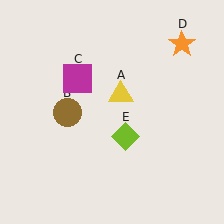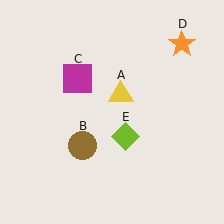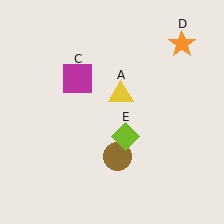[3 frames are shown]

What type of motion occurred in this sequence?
The brown circle (object B) rotated counterclockwise around the center of the scene.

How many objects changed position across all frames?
1 object changed position: brown circle (object B).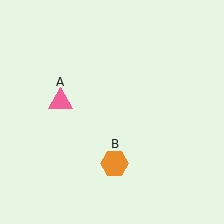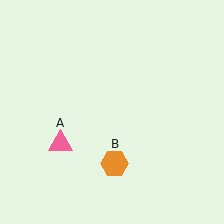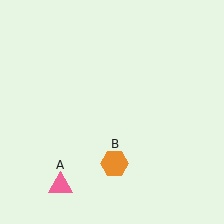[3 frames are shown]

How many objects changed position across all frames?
1 object changed position: pink triangle (object A).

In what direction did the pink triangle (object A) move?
The pink triangle (object A) moved down.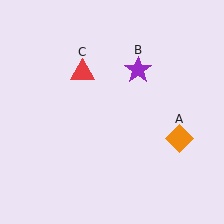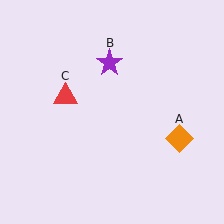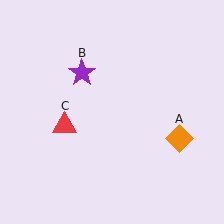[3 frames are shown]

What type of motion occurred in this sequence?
The purple star (object B), red triangle (object C) rotated counterclockwise around the center of the scene.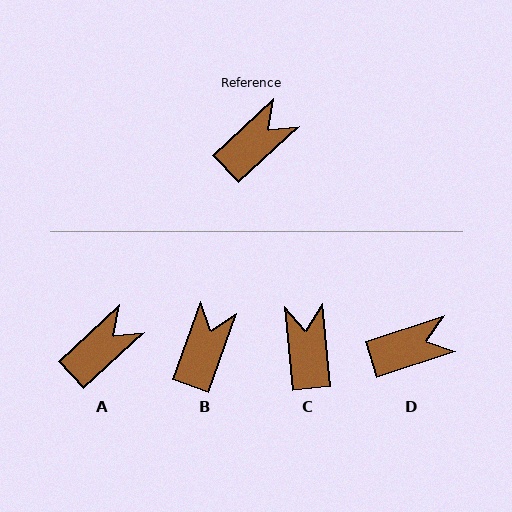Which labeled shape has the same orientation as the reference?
A.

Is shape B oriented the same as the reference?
No, it is off by about 27 degrees.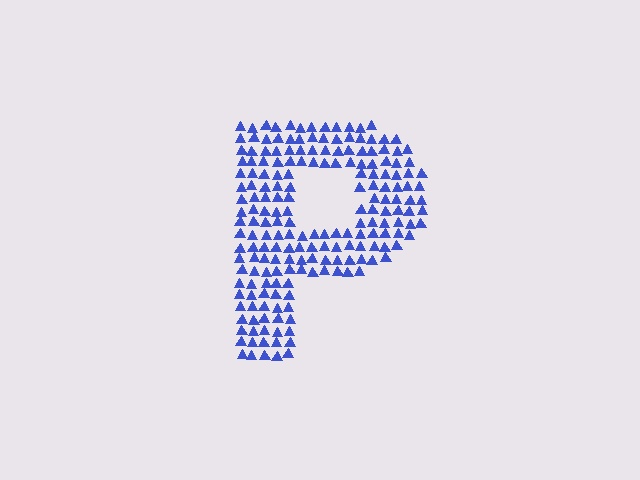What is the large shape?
The large shape is the letter P.